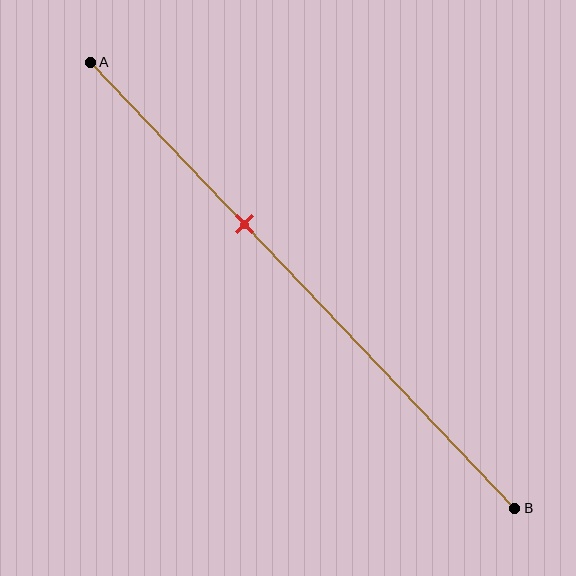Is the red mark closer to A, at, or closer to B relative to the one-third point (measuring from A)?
The red mark is closer to point B than the one-third point of segment AB.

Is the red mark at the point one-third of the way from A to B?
No, the mark is at about 35% from A, not at the 33% one-third point.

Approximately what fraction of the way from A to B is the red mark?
The red mark is approximately 35% of the way from A to B.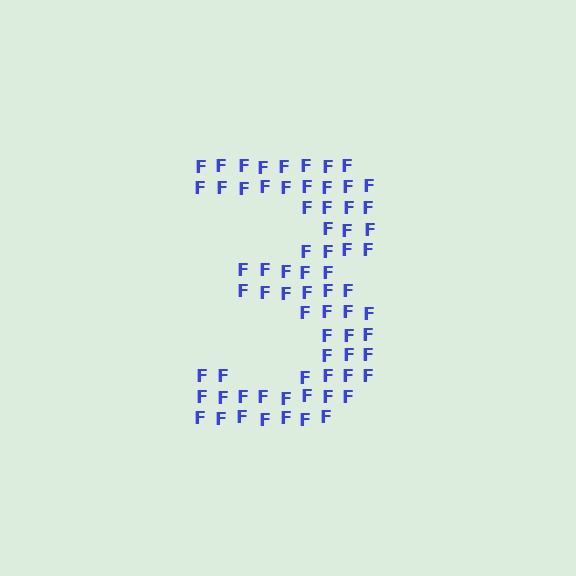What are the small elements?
The small elements are letter F's.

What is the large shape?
The large shape is the digit 3.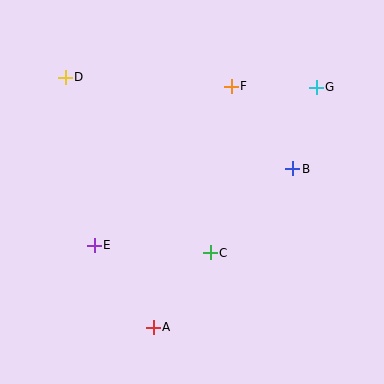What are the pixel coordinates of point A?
Point A is at (153, 327).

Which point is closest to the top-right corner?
Point G is closest to the top-right corner.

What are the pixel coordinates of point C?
Point C is at (210, 253).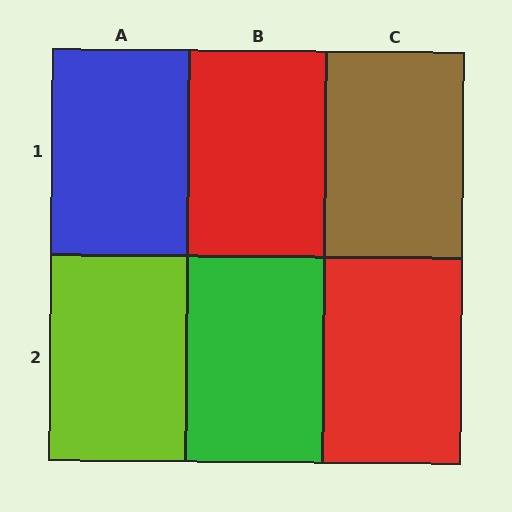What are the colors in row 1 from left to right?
Blue, red, brown.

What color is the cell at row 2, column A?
Lime.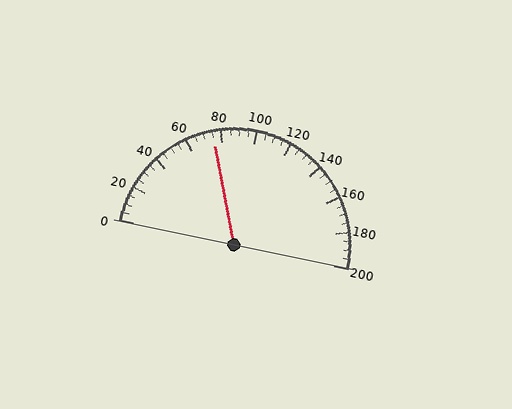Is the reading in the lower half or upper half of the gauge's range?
The reading is in the lower half of the range (0 to 200).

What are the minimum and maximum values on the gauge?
The gauge ranges from 0 to 200.